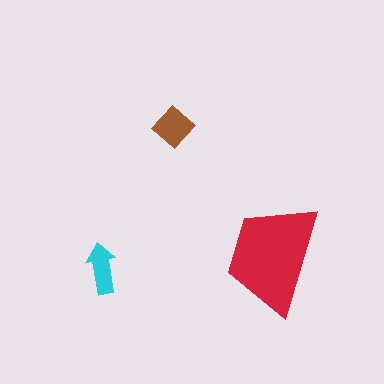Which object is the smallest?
The cyan arrow.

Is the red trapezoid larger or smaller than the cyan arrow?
Larger.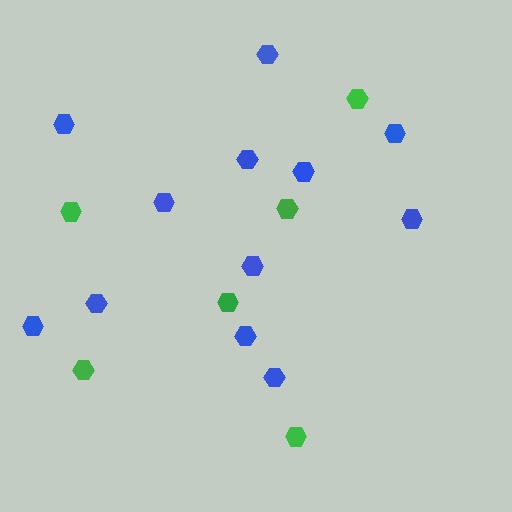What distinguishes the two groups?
There are 2 groups: one group of green hexagons (6) and one group of blue hexagons (12).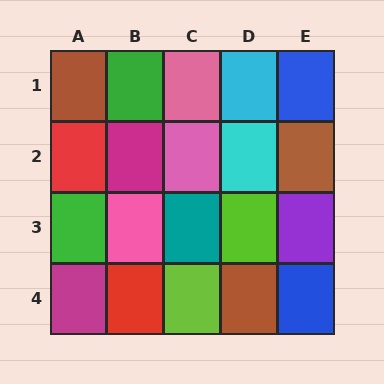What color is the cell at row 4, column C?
Lime.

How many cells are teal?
1 cell is teal.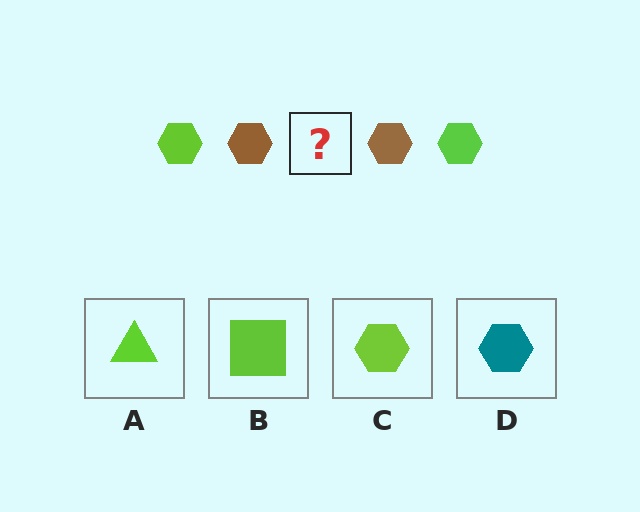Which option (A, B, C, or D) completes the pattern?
C.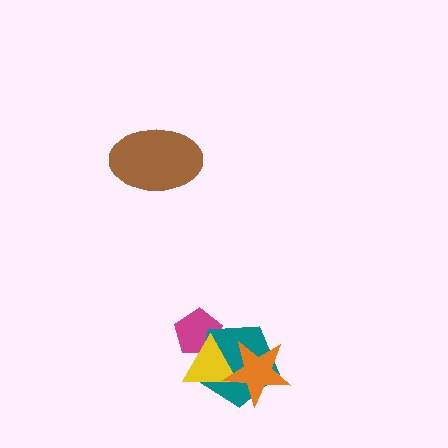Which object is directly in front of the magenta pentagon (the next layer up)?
The teal pentagon is directly in front of the magenta pentagon.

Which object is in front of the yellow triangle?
The orange star is in front of the yellow triangle.